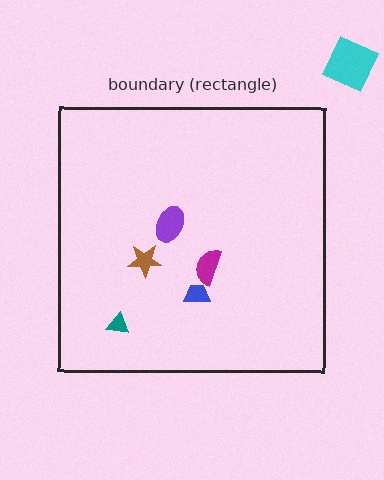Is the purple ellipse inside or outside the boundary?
Inside.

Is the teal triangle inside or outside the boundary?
Inside.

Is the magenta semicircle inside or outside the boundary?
Inside.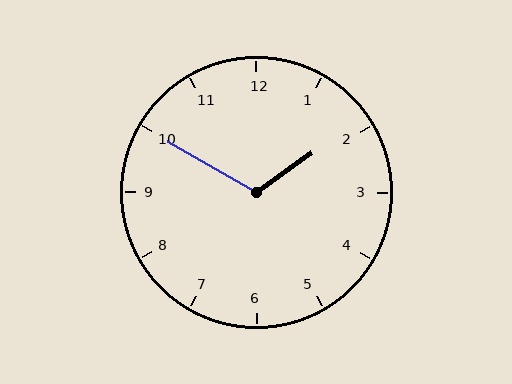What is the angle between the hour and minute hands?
Approximately 115 degrees.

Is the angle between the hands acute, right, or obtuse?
It is obtuse.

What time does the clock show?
1:50.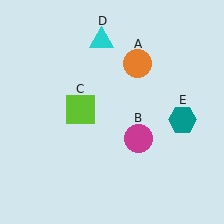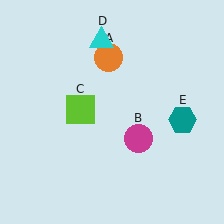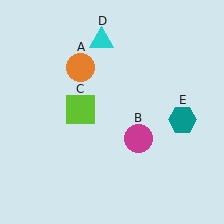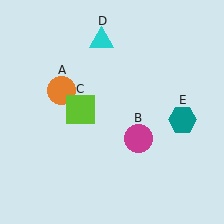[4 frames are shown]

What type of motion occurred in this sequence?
The orange circle (object A) rotated counterclockwise around the center of the scene.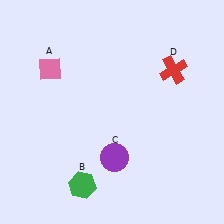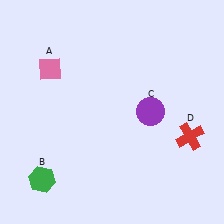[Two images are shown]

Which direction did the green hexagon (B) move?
The green hexagon (B) moved left.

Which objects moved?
The objects that moved are: the green hexagon (B), the purple circle (C), the red cross (D).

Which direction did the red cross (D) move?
The red cross (D) moved down.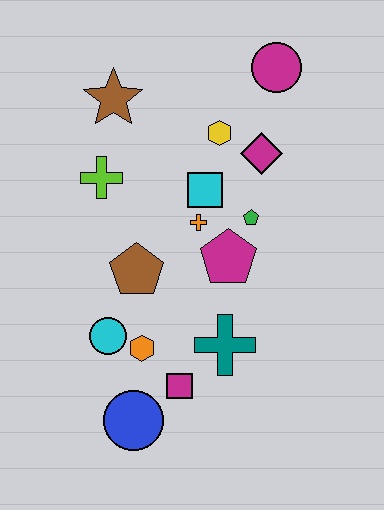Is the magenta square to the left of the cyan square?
Yes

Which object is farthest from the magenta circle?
The blue circle is farthest from the magenta circle.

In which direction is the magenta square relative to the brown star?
The magenta square is below the brown star.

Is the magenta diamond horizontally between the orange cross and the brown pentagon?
No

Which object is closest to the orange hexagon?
The cyan circle is closest to the orange hexagon.